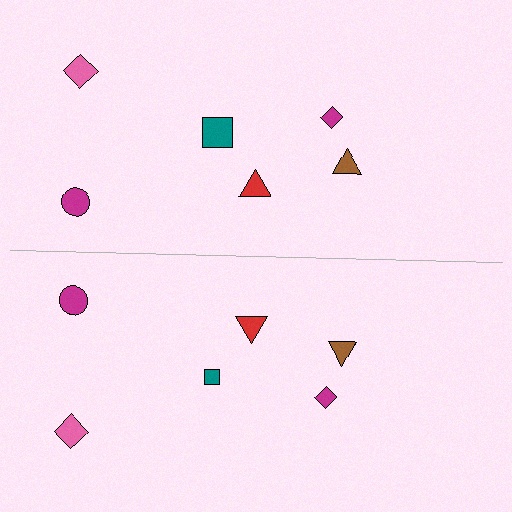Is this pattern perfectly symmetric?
No, the pattern is not perfectly symmetric. The teal square on the bottom side has a different size than its mirror counterpart.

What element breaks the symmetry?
The teal square on the bottom side has a different size than its mirror counterpart.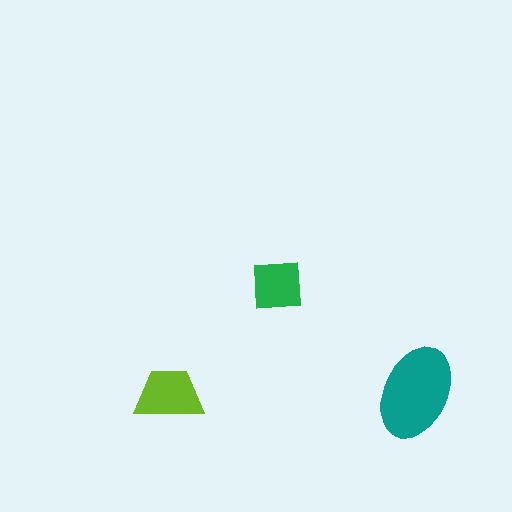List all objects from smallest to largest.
The green square, the lime trapezoid, the teal ellipse.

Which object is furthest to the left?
The lime trapezoid is leftmost.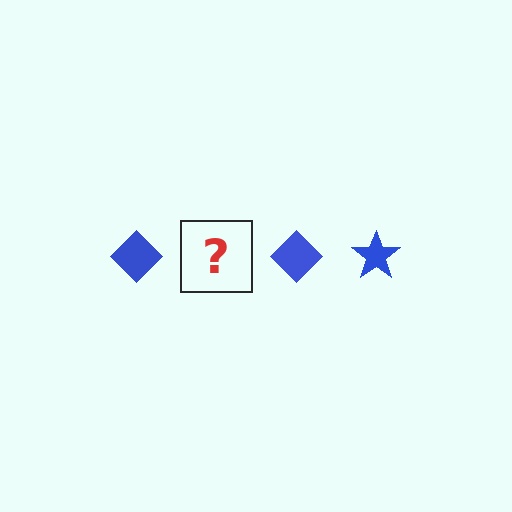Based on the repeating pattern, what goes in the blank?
The blank should be a blue star.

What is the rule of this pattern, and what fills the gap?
The rule is that the pattern cycles through diamond, star shapes in blue. The gap should be filled with a blue star.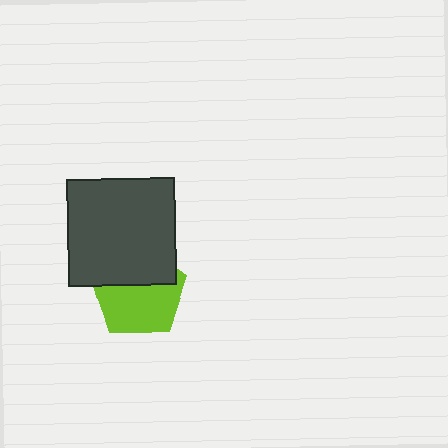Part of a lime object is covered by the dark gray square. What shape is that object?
It is a pentagon.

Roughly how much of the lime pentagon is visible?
About half of it is visible (roughly 61%).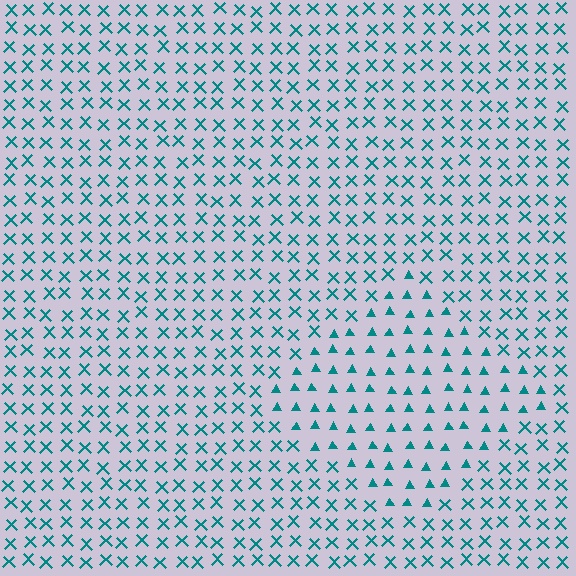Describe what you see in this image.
The image is filled with small teal elements arranged in a uniform grid. A diamond-shaped region contains triangles, while the surrounding area contains X marks. The boundary is defined purely by the change in element shape.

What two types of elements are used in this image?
The image uses triangles inside the diamond region and X marks outside it.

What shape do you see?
I see a diamond.